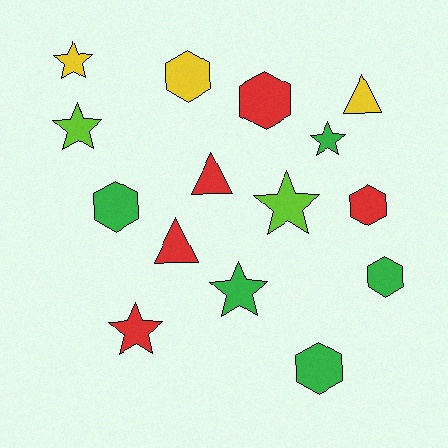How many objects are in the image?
There are 15 objects.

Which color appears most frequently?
Green, with 5 objects.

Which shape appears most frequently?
Hexagon, with 6 objects.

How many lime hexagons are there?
There are no lime hexagons.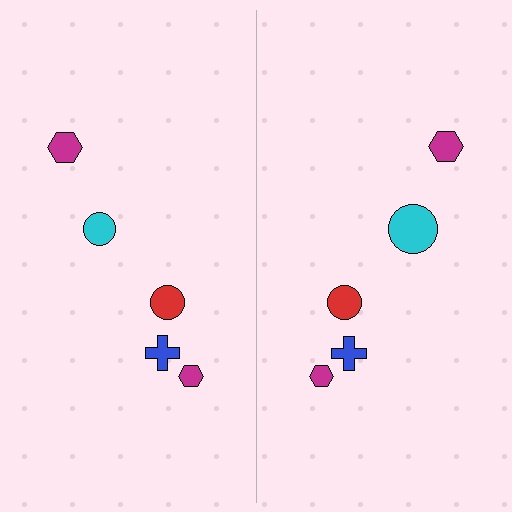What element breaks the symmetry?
The cyan circle on the right side has a different size than its mirror counterpart.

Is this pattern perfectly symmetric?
No, the pattern is not perfectly symmetric. The cyan circle on the right side has a different size than its mirror counterpart.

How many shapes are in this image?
There are 10 shapes in this image.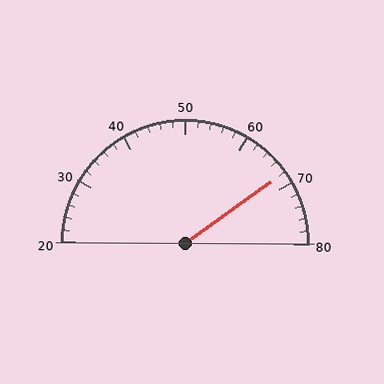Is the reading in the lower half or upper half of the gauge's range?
The reading is in the upper half of the range (20 to 80).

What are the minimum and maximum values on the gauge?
The gauge ranges from 20 to 80.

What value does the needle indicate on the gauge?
The needle indicates approximately 68.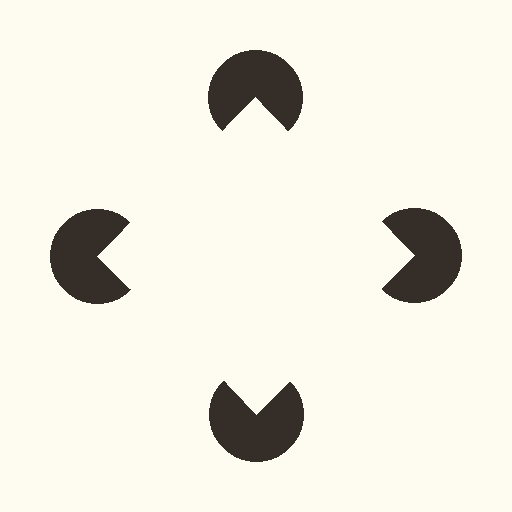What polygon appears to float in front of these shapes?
An illusory square — its edges are inferred from the aligned wedge cuts in the pac-man discs, not physically drawn.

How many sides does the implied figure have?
4 sides.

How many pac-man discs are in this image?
There are 4 — one at each vertex of the illusory square.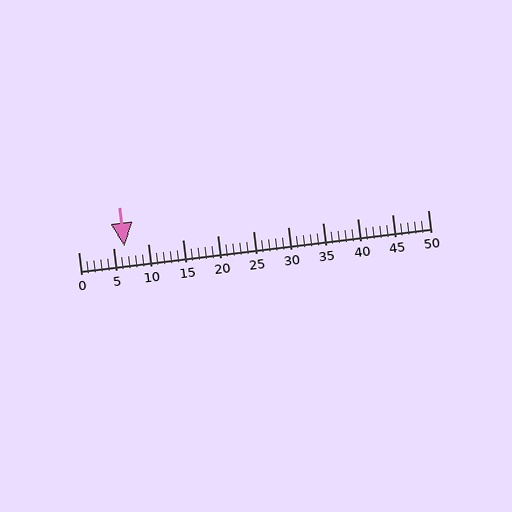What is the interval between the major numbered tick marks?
The major tick marks are spaced 5 units apart.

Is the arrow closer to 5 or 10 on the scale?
The arrow is closer to 5.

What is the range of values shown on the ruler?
The ruler shows values from 0 to 50.